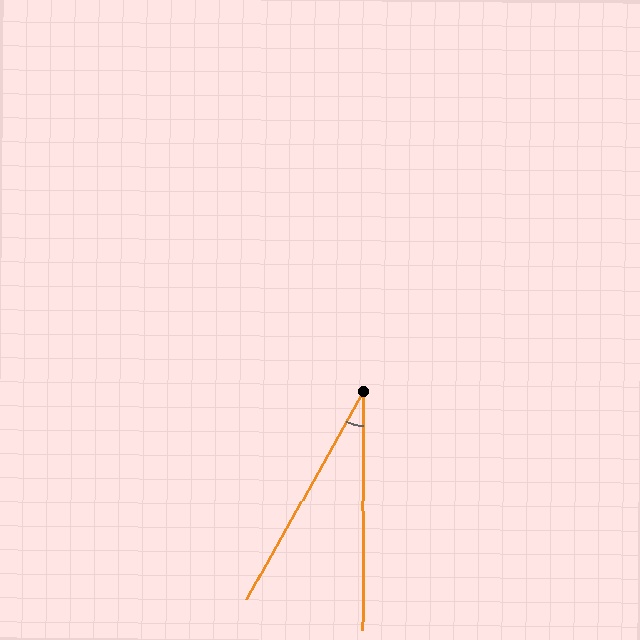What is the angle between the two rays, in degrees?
Approximately 29 degrees.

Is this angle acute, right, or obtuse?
It is acute.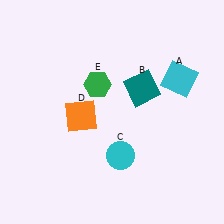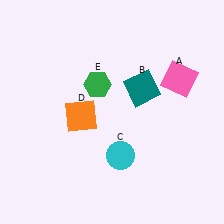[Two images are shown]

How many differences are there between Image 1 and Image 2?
There is 1 difference between the two images.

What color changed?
The square (A) changed from cyan in Image 1 to pink in Image 2.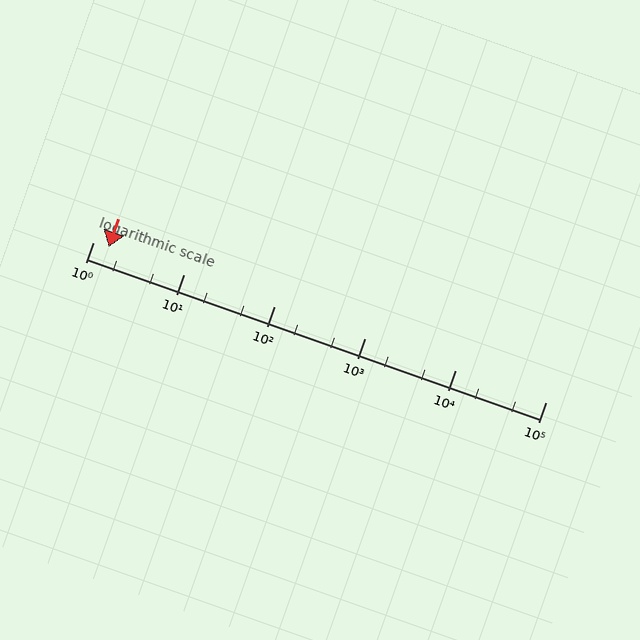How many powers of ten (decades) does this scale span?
The scale spans 5 decades, from 1 to 100000.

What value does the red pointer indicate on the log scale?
The pointer indicates approximately 1.5.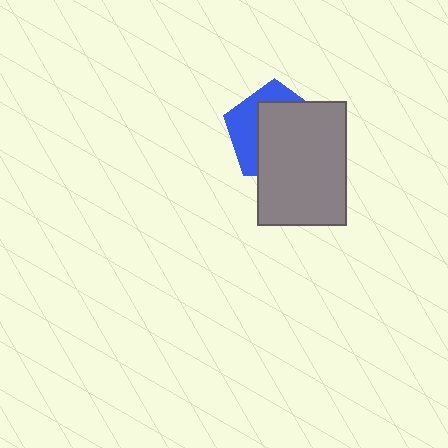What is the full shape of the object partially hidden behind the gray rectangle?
The partially hidden object is a blue pentagon.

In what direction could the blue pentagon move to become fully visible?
The blue pentagon could move toward the upper-left. That would shift it out from behind the gray rectangle entirely.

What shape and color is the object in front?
The object in front is a gray rectangle.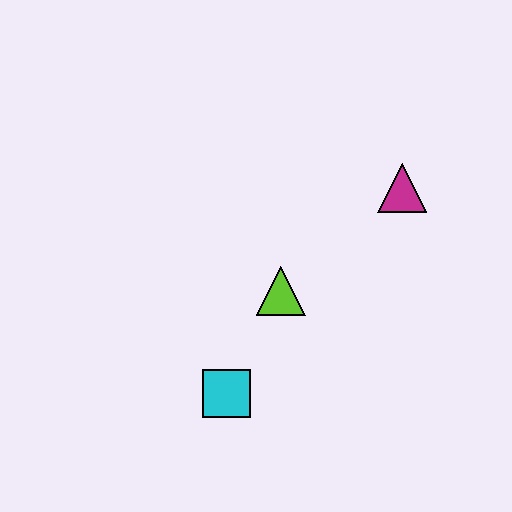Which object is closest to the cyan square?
The lime triangle is closest to the cyan square.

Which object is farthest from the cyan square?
The magenta triangle is farthest from the cyan square.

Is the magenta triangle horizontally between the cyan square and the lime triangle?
No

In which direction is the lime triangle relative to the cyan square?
The lime triangle is above the cyan square.